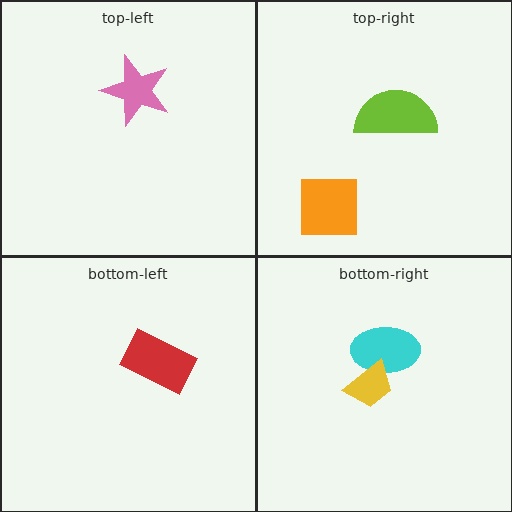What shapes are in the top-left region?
The pink star.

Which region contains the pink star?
The top-left region.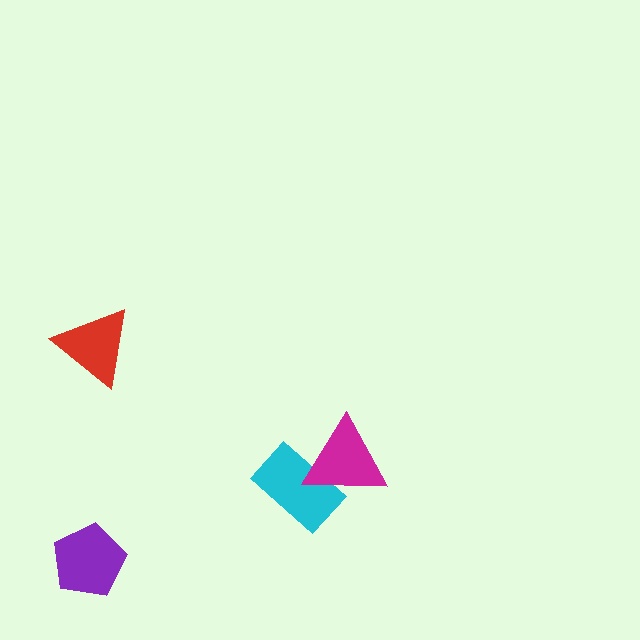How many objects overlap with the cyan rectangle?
1 object overlaps with the cyan rectangle.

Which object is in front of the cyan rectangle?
The magenta triangle is in front of the cyan rectangle.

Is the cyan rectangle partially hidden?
Yes, it is partially covered by another shape.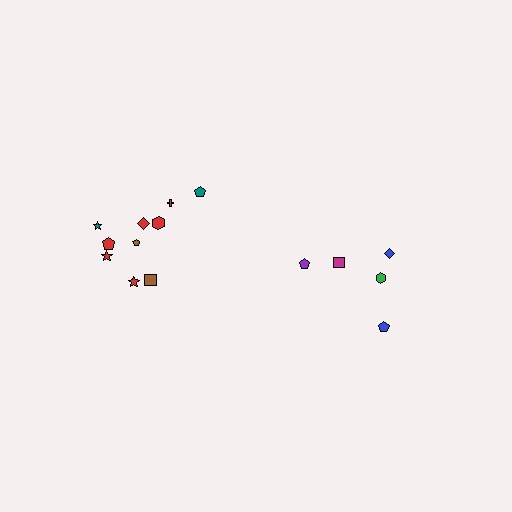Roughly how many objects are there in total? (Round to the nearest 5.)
Roughly 15 objects in total.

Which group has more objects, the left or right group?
The left group.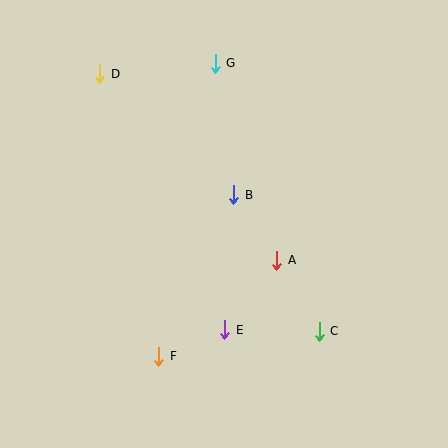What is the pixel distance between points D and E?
The distance between D and E is 285 pixels.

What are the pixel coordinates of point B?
Point B is at (234, 195).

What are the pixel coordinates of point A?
Point A is at (277, 260).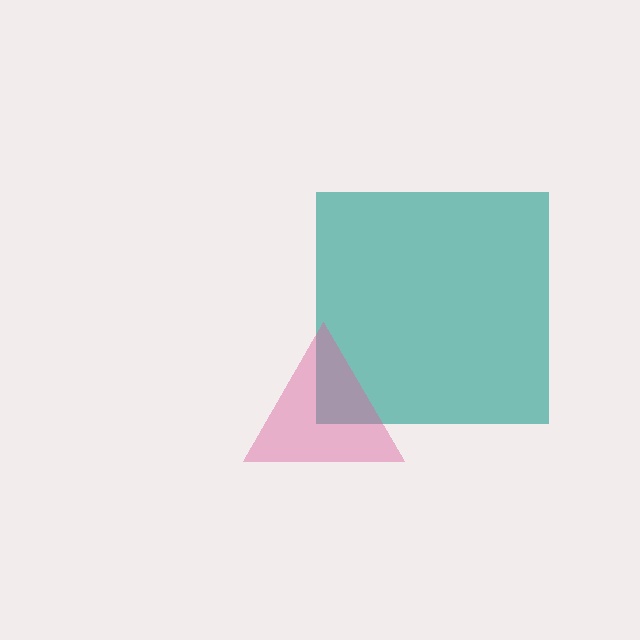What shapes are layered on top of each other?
The layered shapes are: a teal square, a pink triangle.